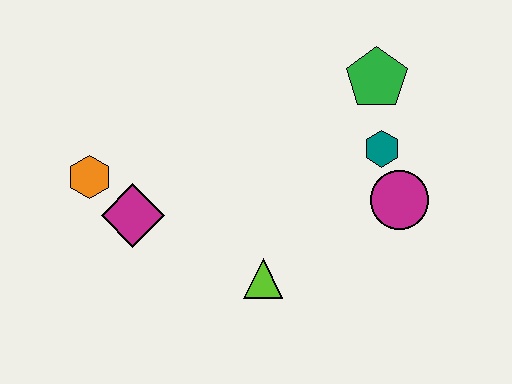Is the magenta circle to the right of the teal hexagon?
Yes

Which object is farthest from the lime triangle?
The green pentagon is farthest from the lime triangle.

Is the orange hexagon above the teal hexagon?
No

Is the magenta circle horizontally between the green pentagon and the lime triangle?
No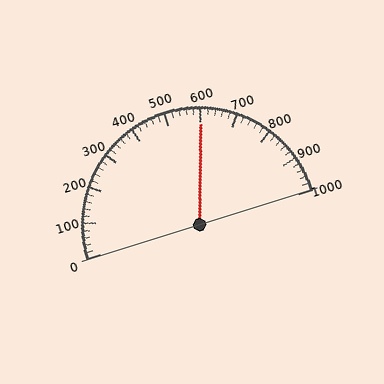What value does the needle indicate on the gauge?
The needle indicates approximately 600.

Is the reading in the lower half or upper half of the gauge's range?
The reading is in the upper half of the range (0 to 1000).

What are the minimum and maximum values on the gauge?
The gauge ranges from 0 to 1000.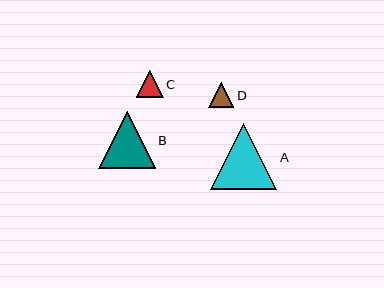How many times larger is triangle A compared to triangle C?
Triangle A is approximately 2.5 times the size of triangle C.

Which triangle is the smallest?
Triangle D is the smallest with a size of approximately 25 pixels.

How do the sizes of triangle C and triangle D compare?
Triangle C and triangle D are approximately the same size.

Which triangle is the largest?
Triangle A is the largest with a size of approximately 66 pixels.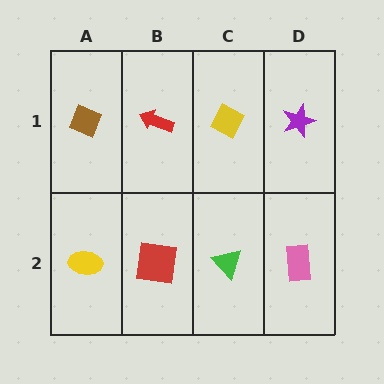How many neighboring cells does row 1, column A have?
2.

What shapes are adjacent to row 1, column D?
A pink rectangle (row 2, column D), a yellow diamond (row 1, column C).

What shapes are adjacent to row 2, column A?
A brown diamond (row 1, column A), a red square (row 2, column B).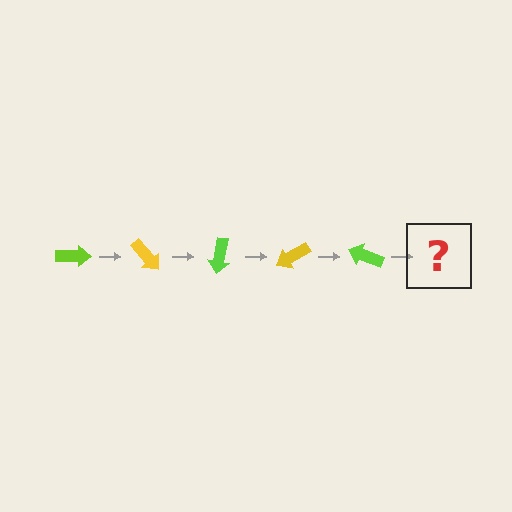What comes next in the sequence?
The next element should be a yellow arrow, rotated 250 degrees from the start.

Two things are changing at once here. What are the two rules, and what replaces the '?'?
The two rules are that it rotates 50 degrees each step and the color cycles through lime and yellow. The '?' should be a yellow arrow, rotated 250 degrees from the start.